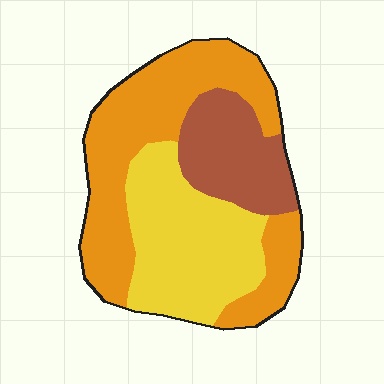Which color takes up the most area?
Orange, at roughly 45%.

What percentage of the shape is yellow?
Yellow takes up about one third (1/3) of the shape.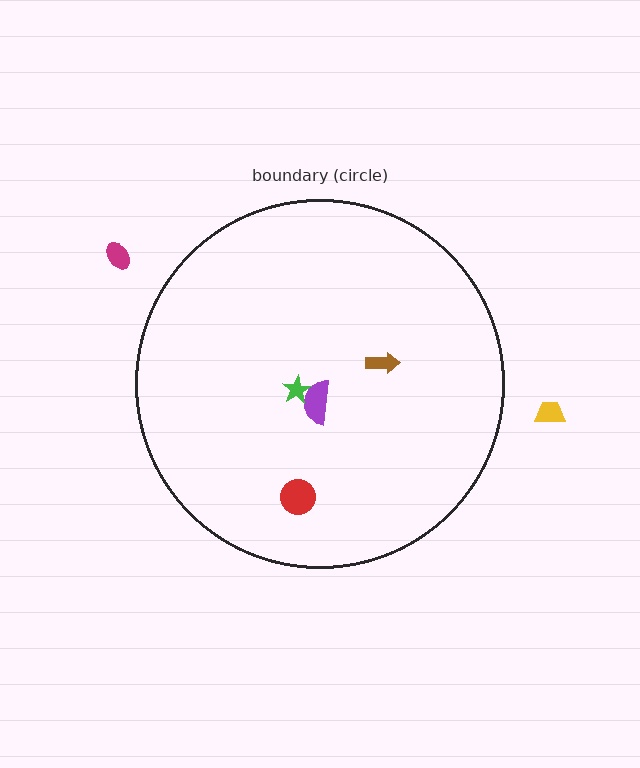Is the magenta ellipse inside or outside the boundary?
Outside.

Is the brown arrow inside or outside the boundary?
Inside.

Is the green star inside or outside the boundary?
Inside.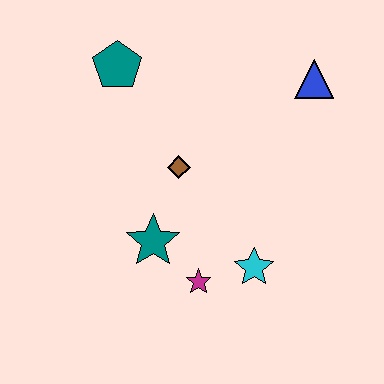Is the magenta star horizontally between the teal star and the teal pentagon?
No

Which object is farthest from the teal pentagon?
The cyan star is farthest from the teal pentagon.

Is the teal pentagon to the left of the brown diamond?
Yes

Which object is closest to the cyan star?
The magenta star is closest to the cyan star.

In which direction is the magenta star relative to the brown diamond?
The magenta star is below the brown diamond.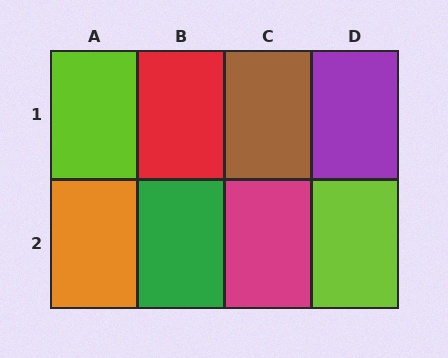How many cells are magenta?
1 cell is magenta.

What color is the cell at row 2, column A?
Orange.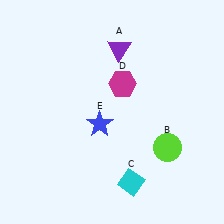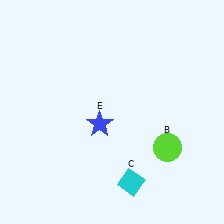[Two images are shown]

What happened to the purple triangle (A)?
The purple triangle (A) was removed in Image 2. It was in the top-right area of Image 1.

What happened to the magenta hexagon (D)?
The magenta hexagon (D) was removed in Image 2. It was in the top-right area of Image 1.